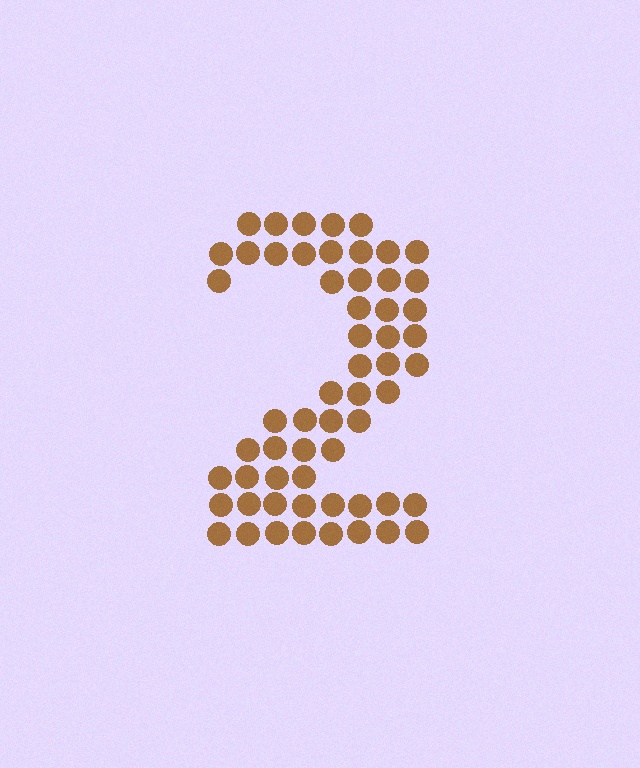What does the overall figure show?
The overall figure shows the digit 2.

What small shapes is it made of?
It is made of small circles.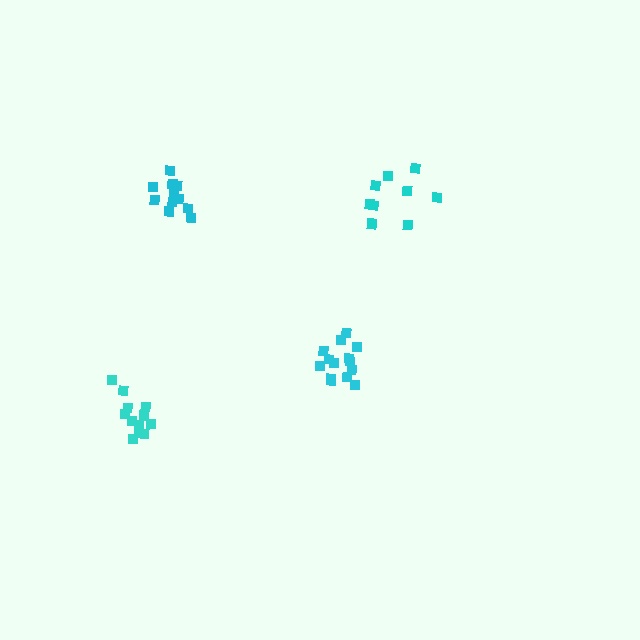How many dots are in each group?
Group 1: 9 dots, Group 2: 14 dots, Group 3: 12 dots, Group 4: 12 dots (47 total).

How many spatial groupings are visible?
There are 4 spatial groupings.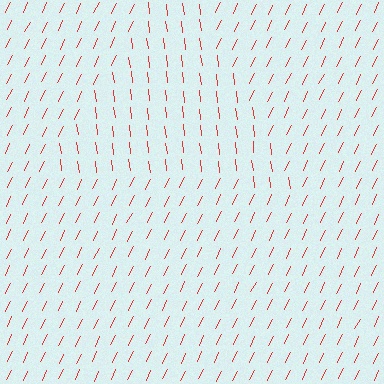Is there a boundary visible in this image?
Yes, there is a texture boundary formed by a change in line orientation.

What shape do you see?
I see a triangle.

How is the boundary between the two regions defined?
The boundary is defined purely by a change in line orientation (approximately 33 degrees difference). All lines are the same color and thickness.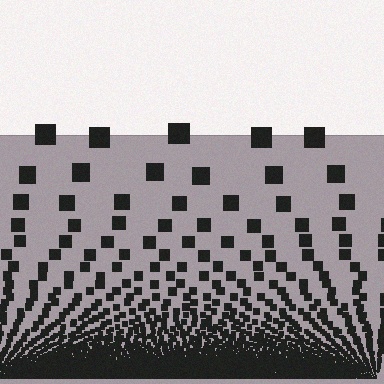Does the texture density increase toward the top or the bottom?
Density increases toward the bottom.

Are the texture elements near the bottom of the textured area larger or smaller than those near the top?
Smaller. The gradient is inverted — elements near the bottom are smaller and denser.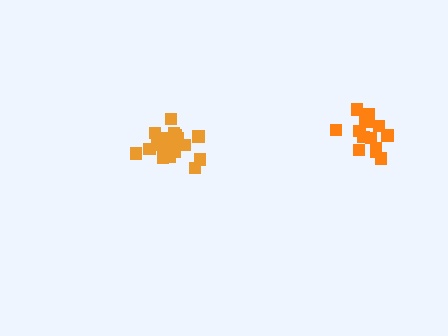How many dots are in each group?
Group 1: 15 dots, Group 2: 20 dots (35 total).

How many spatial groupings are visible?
There are 2 spatial groupings.